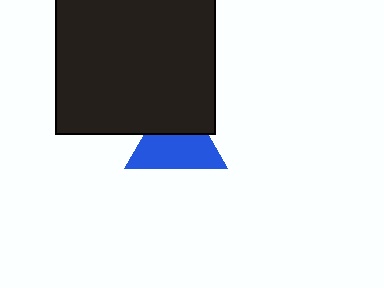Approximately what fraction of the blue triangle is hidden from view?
Roughly 39% of the blue triangle is hidden behind the black square.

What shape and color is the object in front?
The object in front is a black square.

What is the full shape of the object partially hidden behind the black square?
The partially hidden object is a blue triangle.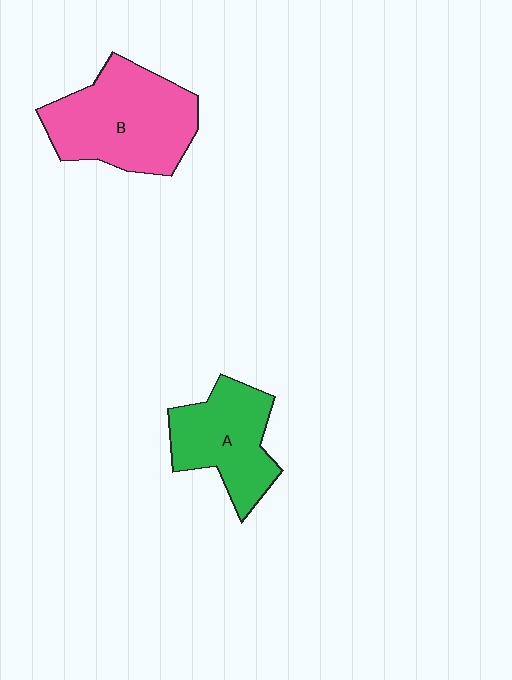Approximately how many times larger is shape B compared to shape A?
Approximately 1.4 times.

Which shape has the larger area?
Shape B (pink).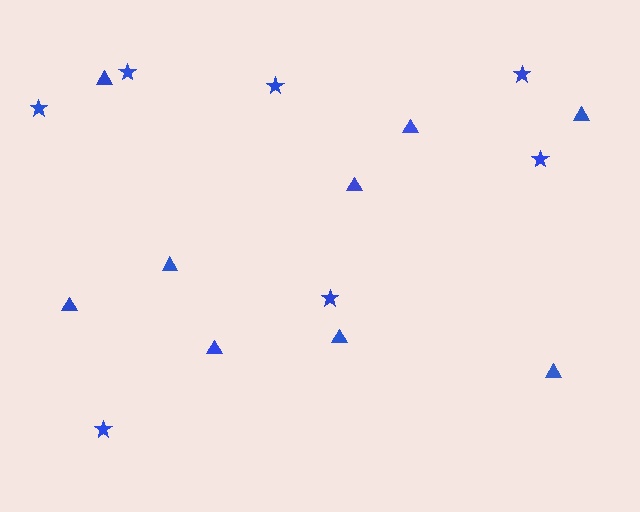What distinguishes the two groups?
There are 2 groups: one group of triangles (9) and one group of stars (7).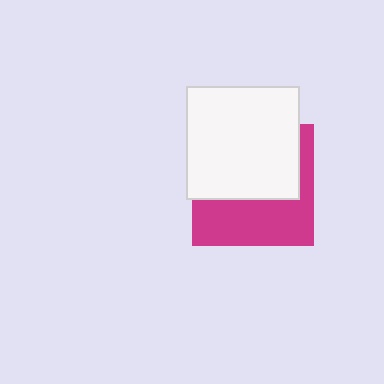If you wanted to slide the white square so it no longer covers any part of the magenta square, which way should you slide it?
Slide it up — that is the most direct way to separate the two shapes.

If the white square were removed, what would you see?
You would see the complete magenta square.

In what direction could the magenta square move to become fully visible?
The magenta square could move down. That would shift it out from behind the white square entirely.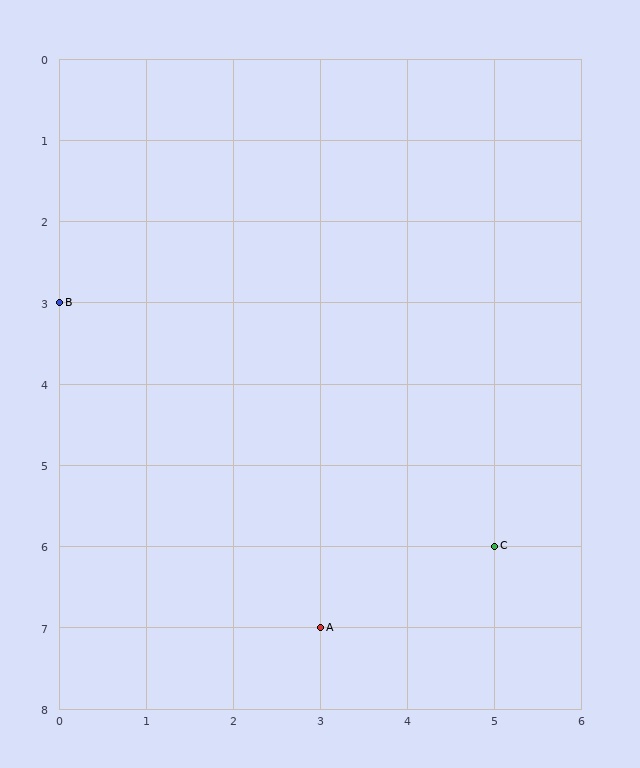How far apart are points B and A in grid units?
Points B and A are 3 columns and 4 rows apart (about 5.0 grid units diagonally).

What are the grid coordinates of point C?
Point C is at grid coordinates (5, 6).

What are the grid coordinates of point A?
Point A is at grid coordinates (3, 7).